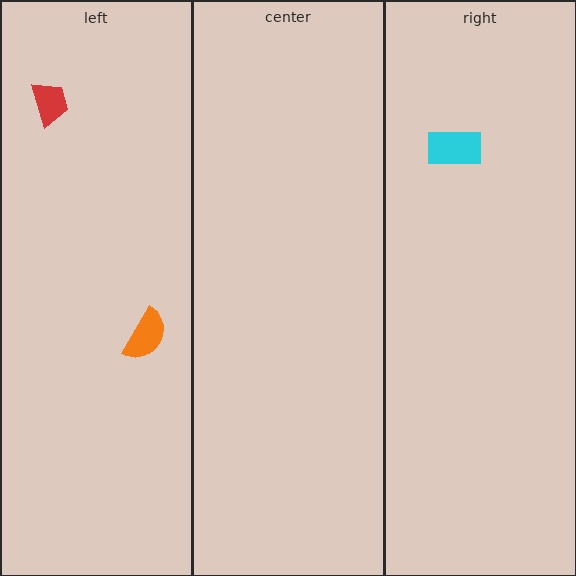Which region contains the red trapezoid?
The left region.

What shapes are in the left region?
The red trapezoid, the orange semicircle.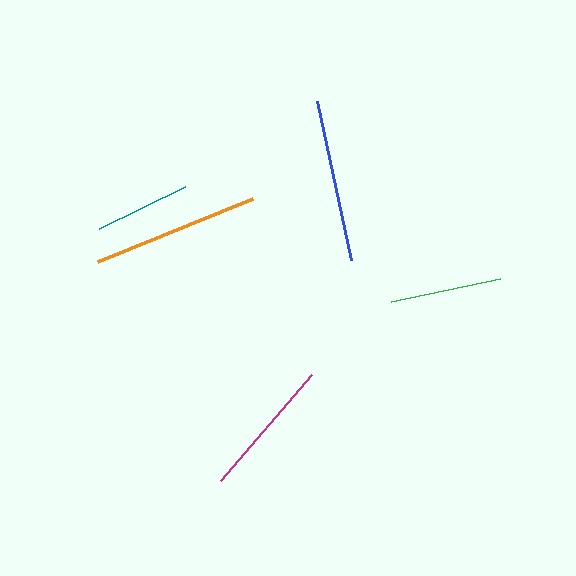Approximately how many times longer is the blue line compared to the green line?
The blue line is approximately 1.5 times the length of the green line.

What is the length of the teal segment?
The teal segment is approximately 96 pixels long.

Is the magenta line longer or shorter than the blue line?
The blue line is longer than the magenta line.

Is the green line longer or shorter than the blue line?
The blue line is longer than the green line.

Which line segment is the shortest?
The teal line is the shortest at approximately 96 pixels.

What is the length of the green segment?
The green segment is approximately 111 pixels long.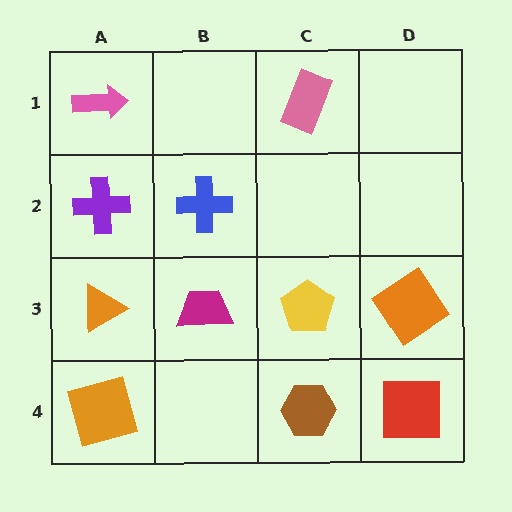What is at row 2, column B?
A blue cross.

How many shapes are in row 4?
3 shapes.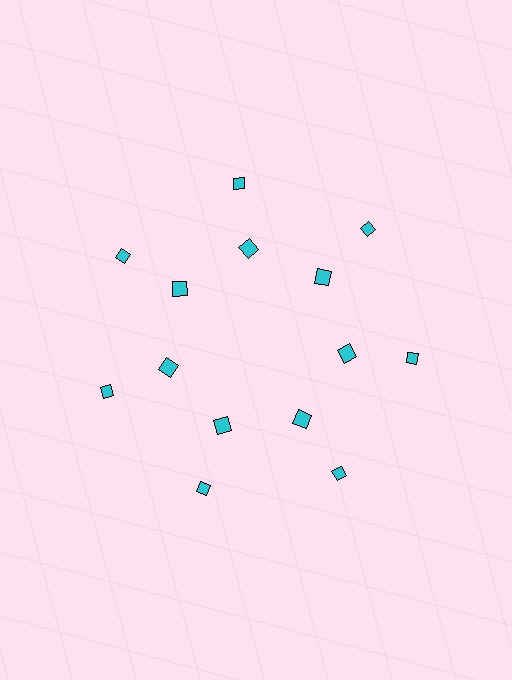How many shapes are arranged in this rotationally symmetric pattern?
There are 14 shapes, arranged in 7 groups of 2.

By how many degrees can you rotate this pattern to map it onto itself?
The pattern maps onto itself every 51 degrees of rotation.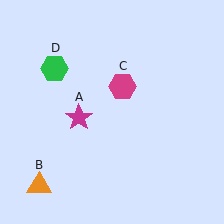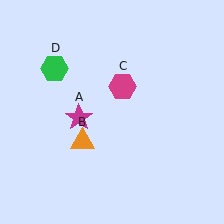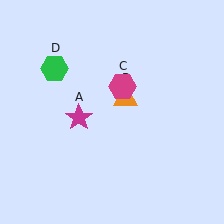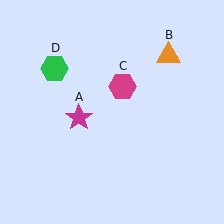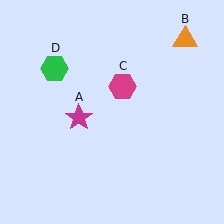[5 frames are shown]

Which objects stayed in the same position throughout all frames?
Magenta star (object A) and magenta hexagon (object C) and green hexagon (object D) remained stationary.